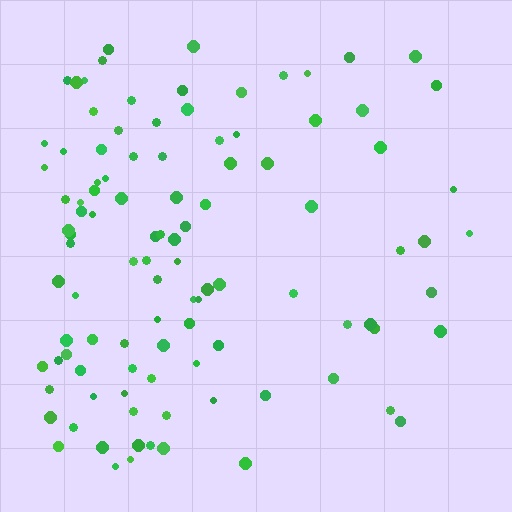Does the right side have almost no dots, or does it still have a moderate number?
Still a moderate number, just noticeably fewer than the left.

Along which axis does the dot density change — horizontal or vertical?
Horizontal.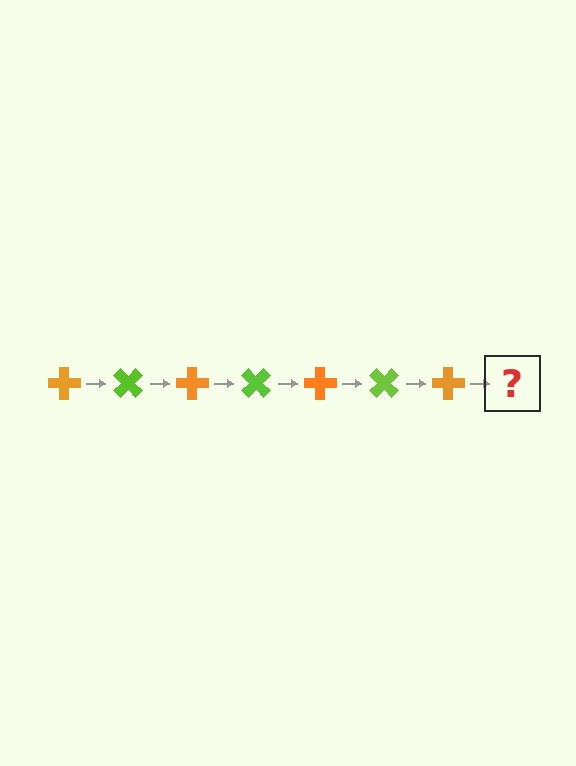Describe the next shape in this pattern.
It should be a lime cross, rotated 315 degrees from the start.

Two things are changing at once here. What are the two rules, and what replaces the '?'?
The two rules are that it rotates 45 degrees each step and the color cycles through orange and lime. The '?' should be a lime cross, rotated 315 degrees from the start.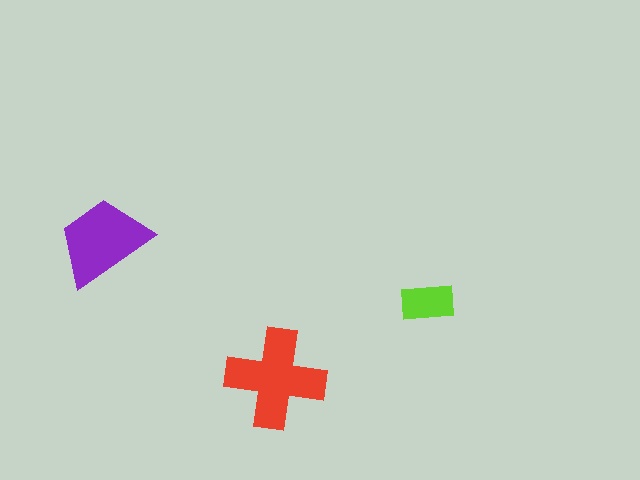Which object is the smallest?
The lime rectangle.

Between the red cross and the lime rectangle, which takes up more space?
The red cross.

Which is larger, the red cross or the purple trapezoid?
The red cross.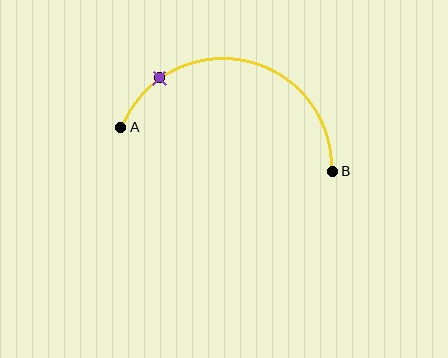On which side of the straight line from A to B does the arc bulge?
The arc bulges above the straight line connecting A and B.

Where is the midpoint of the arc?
The arc midpoint is the point on the curve farthest from the straight line joining A and B. It sits above that line.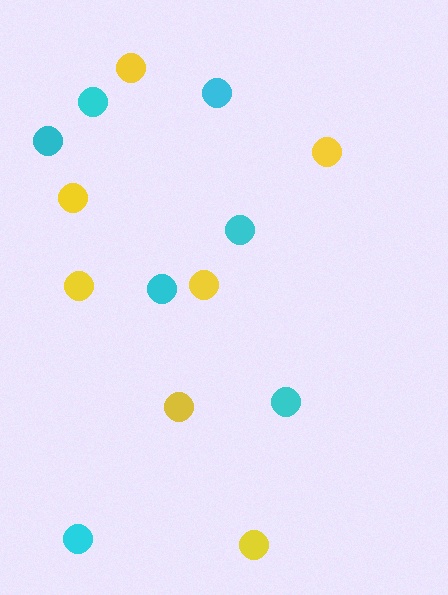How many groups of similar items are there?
There are 2 groups: one group of cyan circles (7) and one group of yellow circles (7).